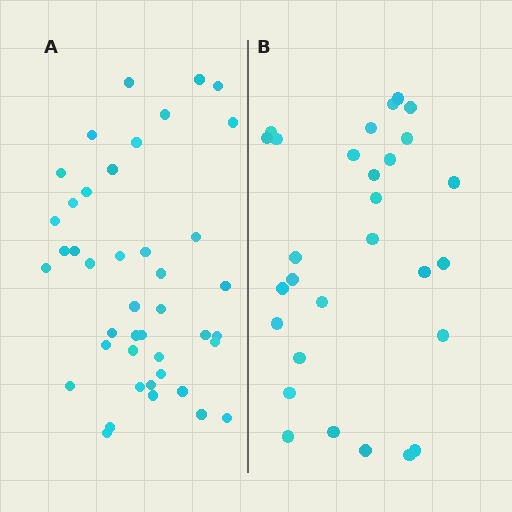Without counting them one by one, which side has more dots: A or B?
Region A (the left region) has more dots.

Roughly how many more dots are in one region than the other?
Region A has approximately 15 more dots than region B.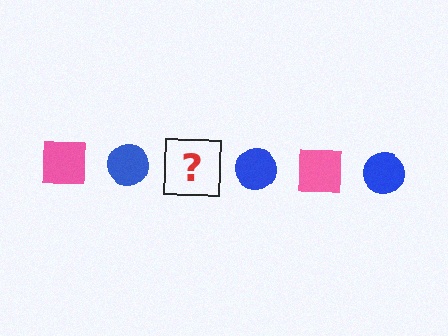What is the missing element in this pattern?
The missing element is a pink square.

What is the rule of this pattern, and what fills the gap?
The rule is that the pattern alternates between pink square and blue circle. The gap should be filled with a pink square.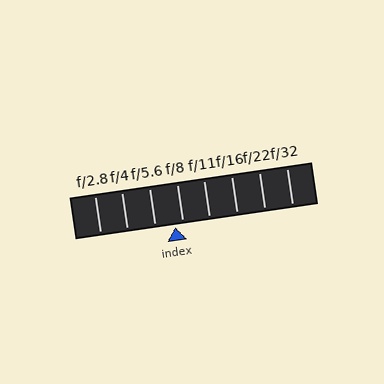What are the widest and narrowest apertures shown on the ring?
The widest aperture shown is f/2.8 and the narrowest is f/32.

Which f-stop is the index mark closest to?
The index mark is closest to f/8.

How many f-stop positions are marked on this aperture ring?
There are 8 f-stop positions marked.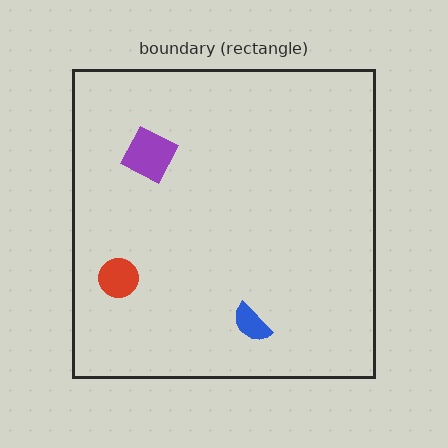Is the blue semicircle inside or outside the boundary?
Inside.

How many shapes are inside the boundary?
3 inside, 0 outside.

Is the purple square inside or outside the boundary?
Inside.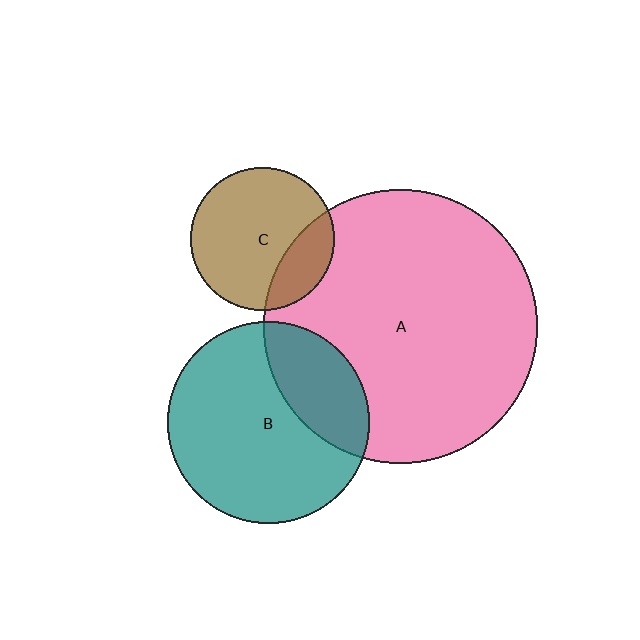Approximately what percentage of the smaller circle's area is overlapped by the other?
Approximately 25%.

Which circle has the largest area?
Circle A (pink).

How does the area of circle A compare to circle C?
Approximately 3.7 times.